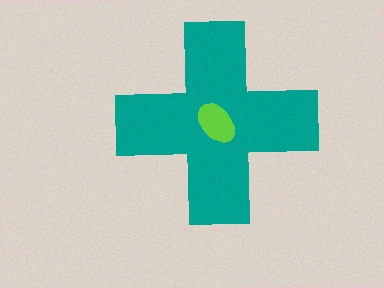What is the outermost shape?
The teal cross.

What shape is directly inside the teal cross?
The lime ellipse.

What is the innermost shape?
The lime ellipse.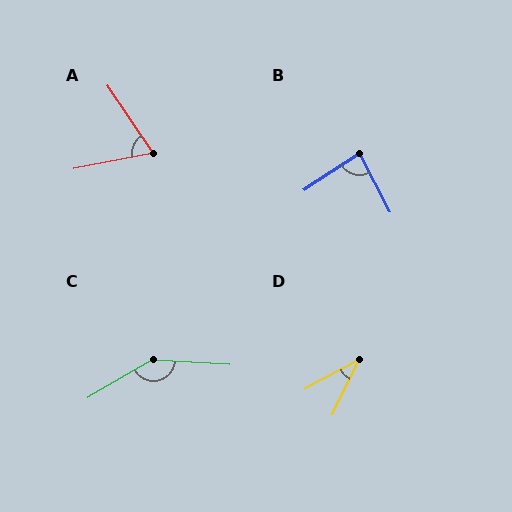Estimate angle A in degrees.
Approximately 67 degrees.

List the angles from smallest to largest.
D (36°), A (67°), B (84°), C (147°).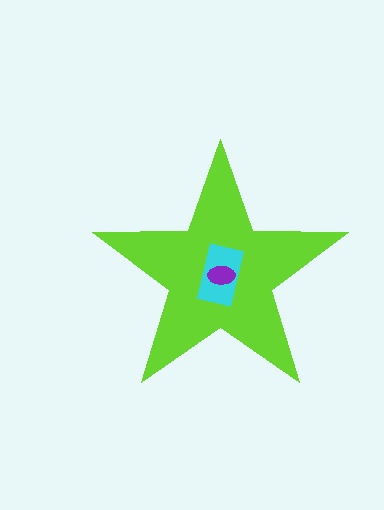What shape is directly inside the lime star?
The cyan rectangle.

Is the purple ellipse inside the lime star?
Yes.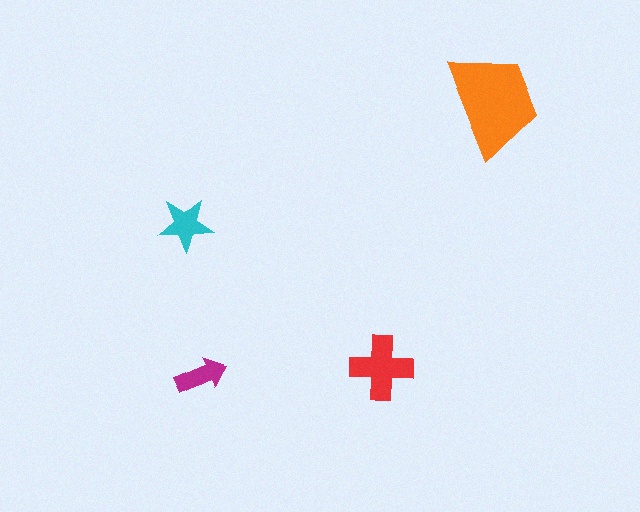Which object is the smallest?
The magenta arrow.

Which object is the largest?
The orange trapezoid.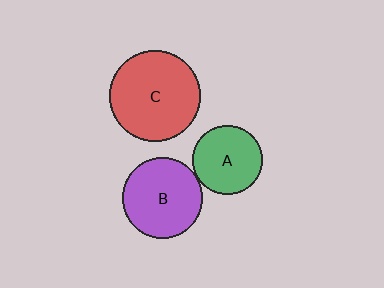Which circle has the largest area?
Circle C (red).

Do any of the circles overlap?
No, none of the circles overlap.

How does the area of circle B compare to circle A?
Approximately 1.3 times.